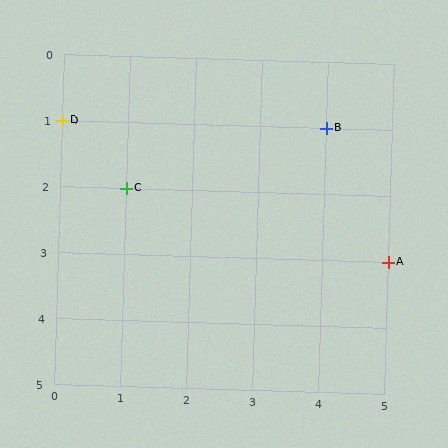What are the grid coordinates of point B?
Point B is at grid coordinates (4, 1).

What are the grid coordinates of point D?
Point D is at grid coordinates (0, 1).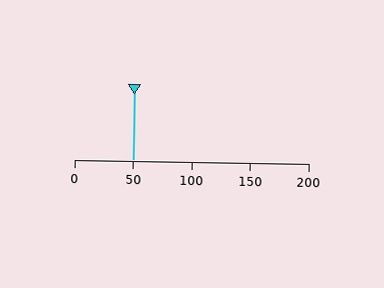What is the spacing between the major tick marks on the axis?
The major ticks are spaced 50 apart.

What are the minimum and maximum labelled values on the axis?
The axis runs from 0 to 200.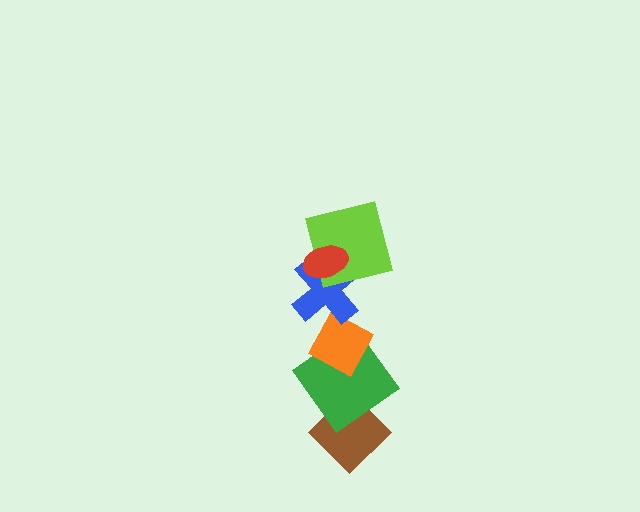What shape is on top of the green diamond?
The orange diamond is on top of the green diamond.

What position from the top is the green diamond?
The green diamond is 5th from the top.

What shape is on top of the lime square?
The red ellipse is on top of the lime square.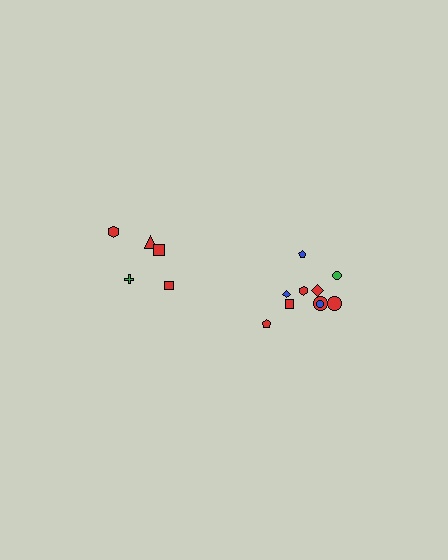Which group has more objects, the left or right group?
The right group.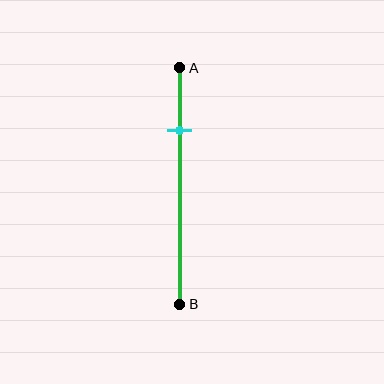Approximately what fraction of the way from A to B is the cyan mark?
The cyan mark is approximately 25% of the way from A to B.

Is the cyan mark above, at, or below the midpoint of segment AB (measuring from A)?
The cyan mark is above the midpoint of segment AB.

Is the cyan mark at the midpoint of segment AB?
No, the mark is at about 25% from A, not at the 50% midpoint.